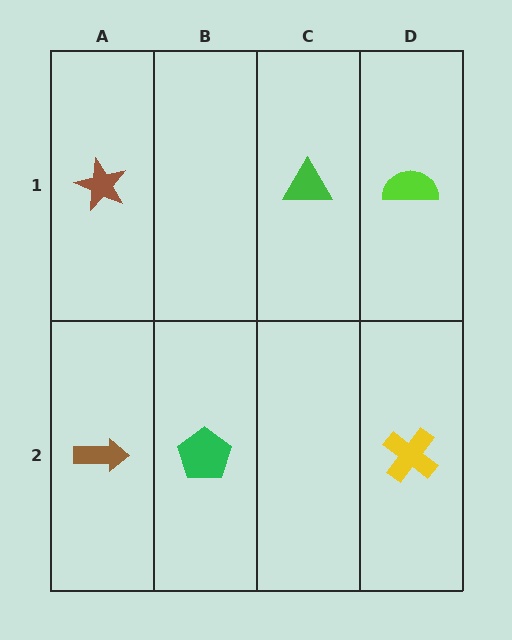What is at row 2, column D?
A yellow cross.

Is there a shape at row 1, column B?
No, that cell is empty.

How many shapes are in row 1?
3 shapes.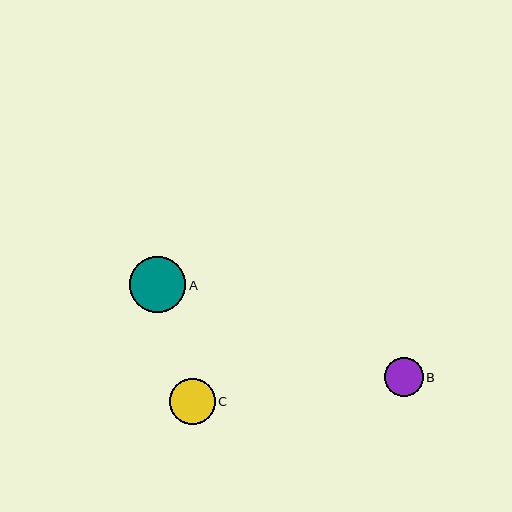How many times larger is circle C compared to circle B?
Circle C is approximately 1.2 times the size of circle B.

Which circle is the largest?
Circle A is the largest with a size of approximately 56 pixels.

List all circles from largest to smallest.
From largest to smallest: A, C, B.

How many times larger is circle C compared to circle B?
Circle C is approximately 1.2 times the size of circle B.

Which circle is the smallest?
Circle B is the smallest with a size of approximately 39 pixels.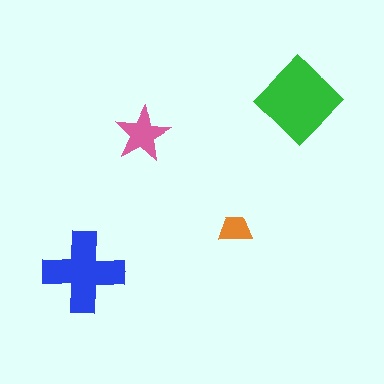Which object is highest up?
The green diamond is topmost.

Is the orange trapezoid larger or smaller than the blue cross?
Smaller.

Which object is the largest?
The green diamond.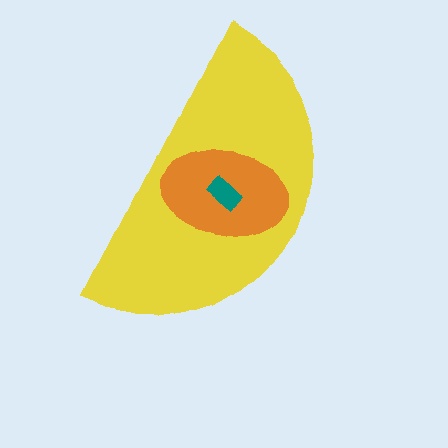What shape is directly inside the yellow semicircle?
The orange ellipse.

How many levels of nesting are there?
3.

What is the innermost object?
The teal rectangle.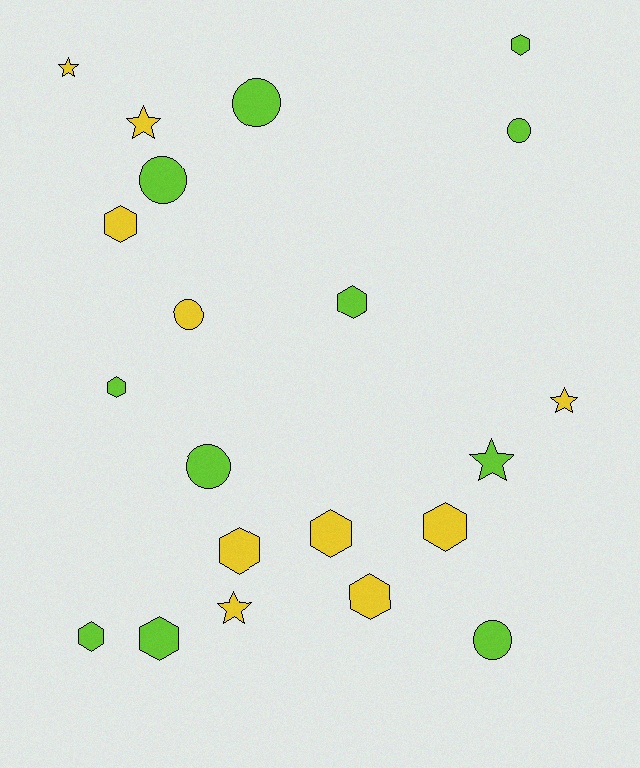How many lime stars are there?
There is 1 lime star.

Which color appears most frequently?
Lime, with 11 objects.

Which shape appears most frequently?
Hexagon, with 10 objects.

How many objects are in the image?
There are 21 objects.